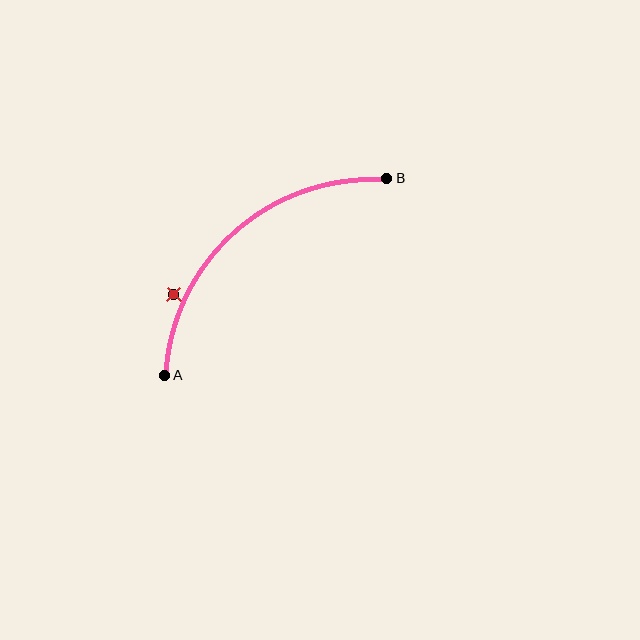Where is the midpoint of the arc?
The arc midpoint is the point on the curve farthest from the straight line joining A and B. It sits above and to the left of that line.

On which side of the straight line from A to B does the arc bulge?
The arc bulges above and to the left of the straight line connecting A and B.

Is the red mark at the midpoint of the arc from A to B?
No — the red mark does not lie on the arc at all. It sits slightly outside the curve.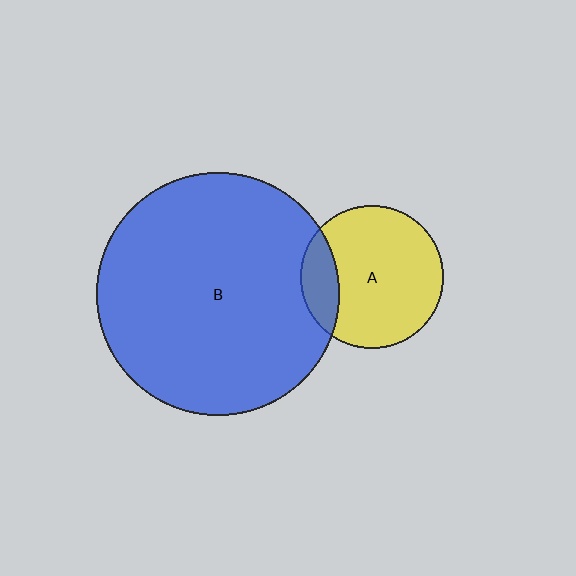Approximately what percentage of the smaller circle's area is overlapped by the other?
Approximately 15%.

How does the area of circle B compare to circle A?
Approximately 2.9 times.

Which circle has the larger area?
Circle B (blue).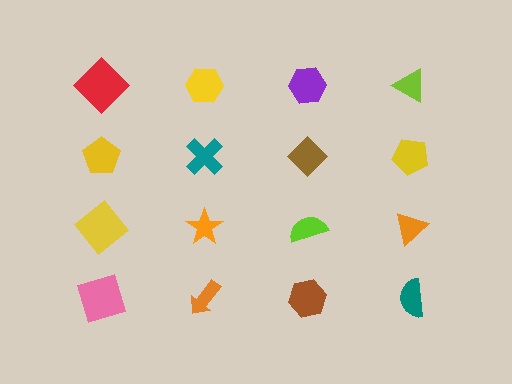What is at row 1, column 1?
A red diamond.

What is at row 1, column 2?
A yellow hexagon.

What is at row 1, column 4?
A lime triangle.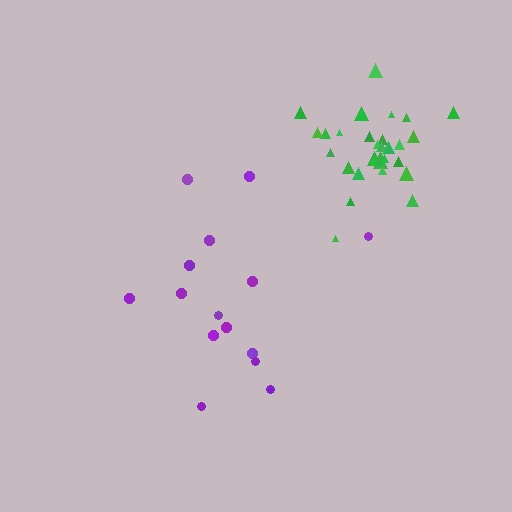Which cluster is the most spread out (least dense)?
Purple.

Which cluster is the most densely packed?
Green.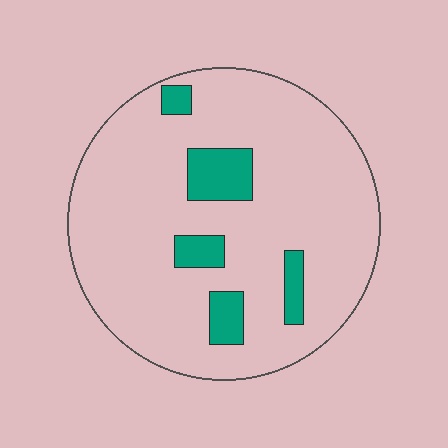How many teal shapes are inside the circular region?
5.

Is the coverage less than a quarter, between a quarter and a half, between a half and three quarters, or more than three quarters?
Less than a quarter.